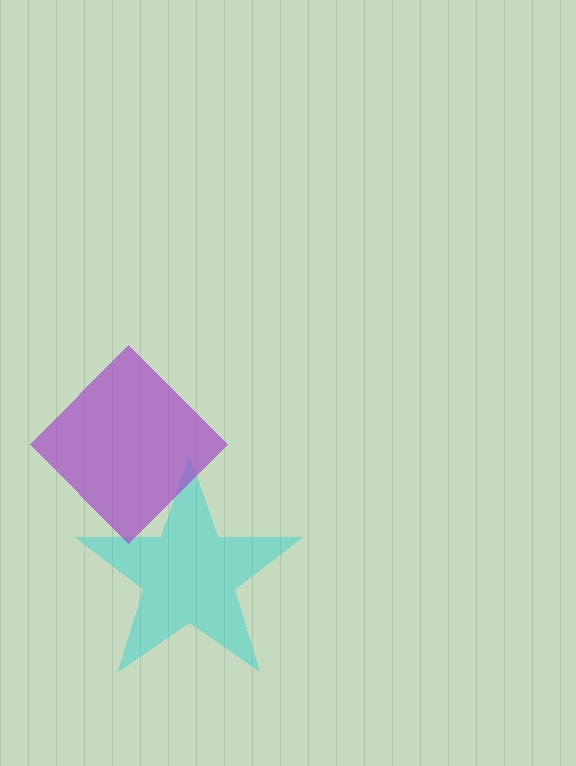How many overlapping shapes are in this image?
There are 2 overlapping shapes in the image.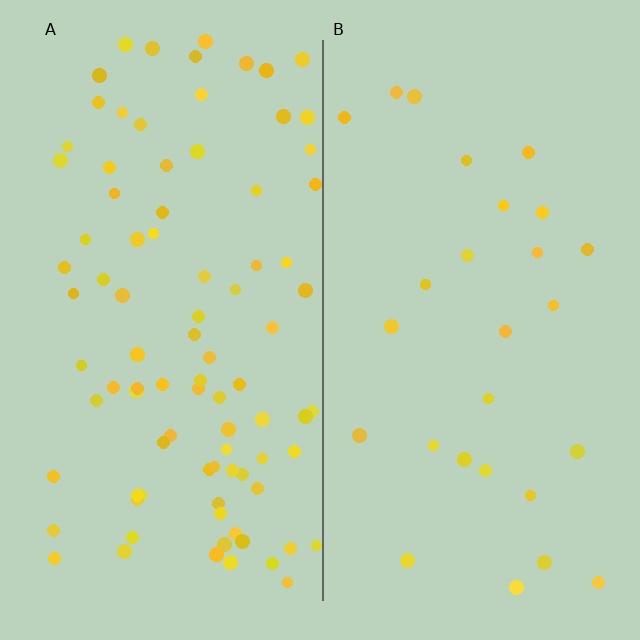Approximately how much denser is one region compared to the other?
Approximately 3.3× — region A over region B.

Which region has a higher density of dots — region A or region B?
A (the left).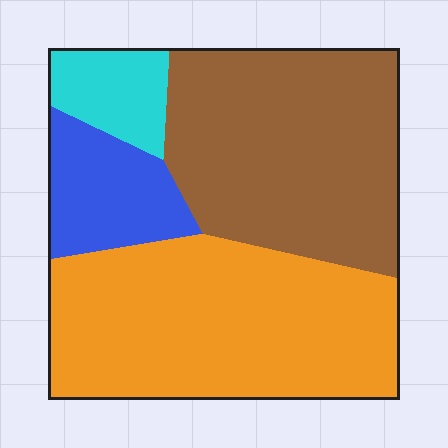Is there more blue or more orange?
Orange.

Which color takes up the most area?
Orange, at roughly 40%.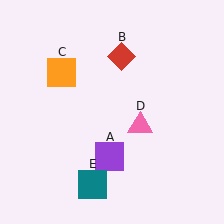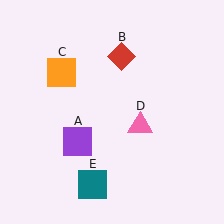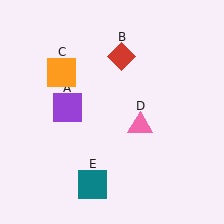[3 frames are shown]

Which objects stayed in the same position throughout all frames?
Red diamond (object B) and orange square (object C) and pink triangle (object D) and teal square (object E) remained stationary.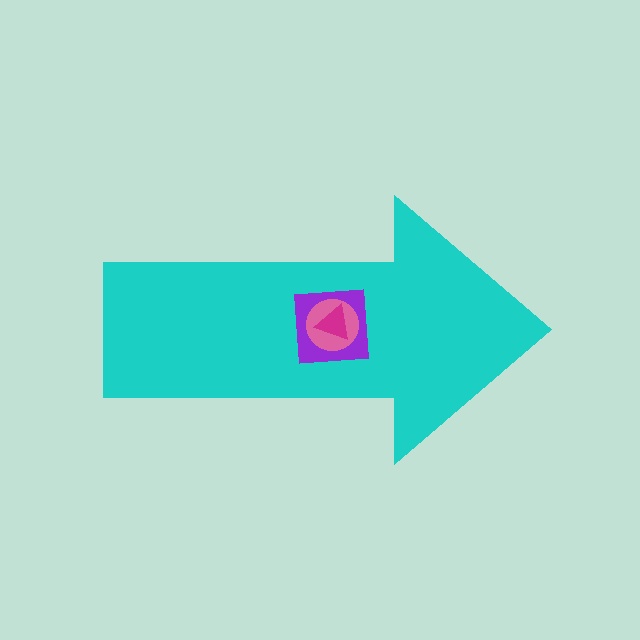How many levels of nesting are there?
4.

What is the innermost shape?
The magenta triangle.